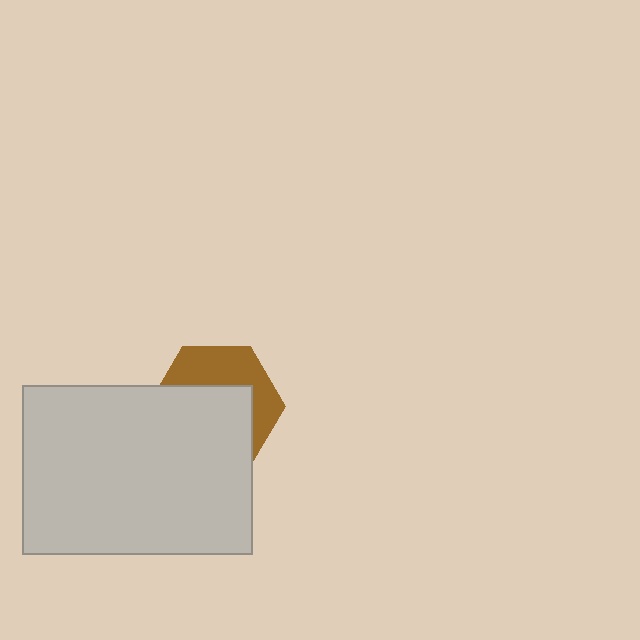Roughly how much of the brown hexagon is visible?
A small part of it is visible (roughly 41%).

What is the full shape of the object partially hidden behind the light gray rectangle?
The partially hidden object is a brown hexagon.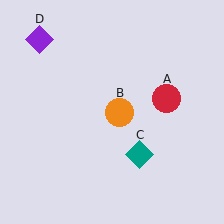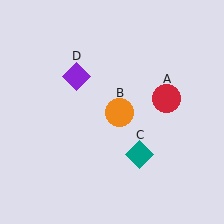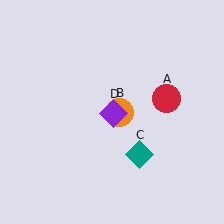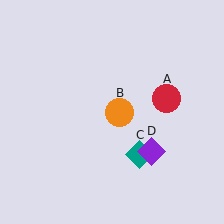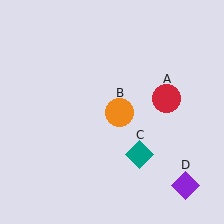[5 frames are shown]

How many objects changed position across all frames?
1 object changed position: purple diamond (object D).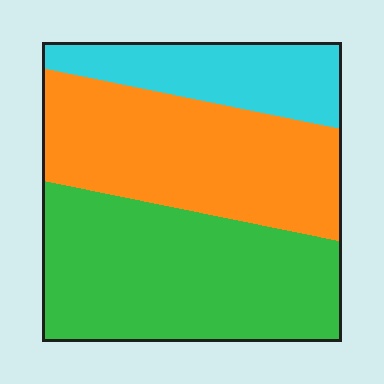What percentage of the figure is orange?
Orange takes up about three eighths (3/8) of the figure.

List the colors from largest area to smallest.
From largest to smallest: green, orange, cyan.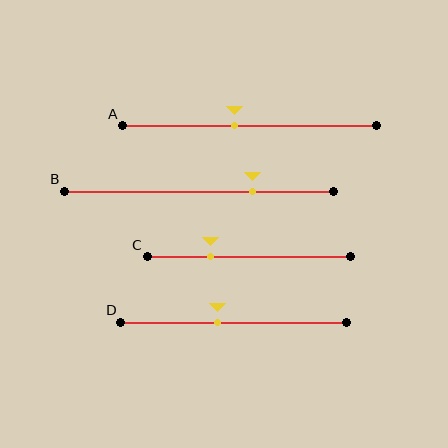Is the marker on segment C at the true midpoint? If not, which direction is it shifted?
No, the marker on segment C is shifted to the left by about 19% of the segment length.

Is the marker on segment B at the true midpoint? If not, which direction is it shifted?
No, the marker on segment B is shifted to the right by about 20% of the segment length.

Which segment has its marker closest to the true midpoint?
Segment A has its marker closest to the true midpoint.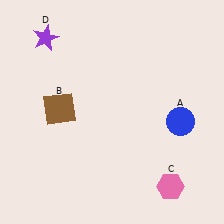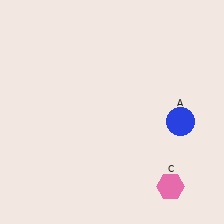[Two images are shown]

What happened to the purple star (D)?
The purple star (D) was removed in Image 2. It was in the top-left area of Image 1.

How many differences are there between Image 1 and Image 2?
There are 2 differences between the two images.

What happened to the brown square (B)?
The brown square (B) was removed in Image 2. It was in the top-left area of Image 1.